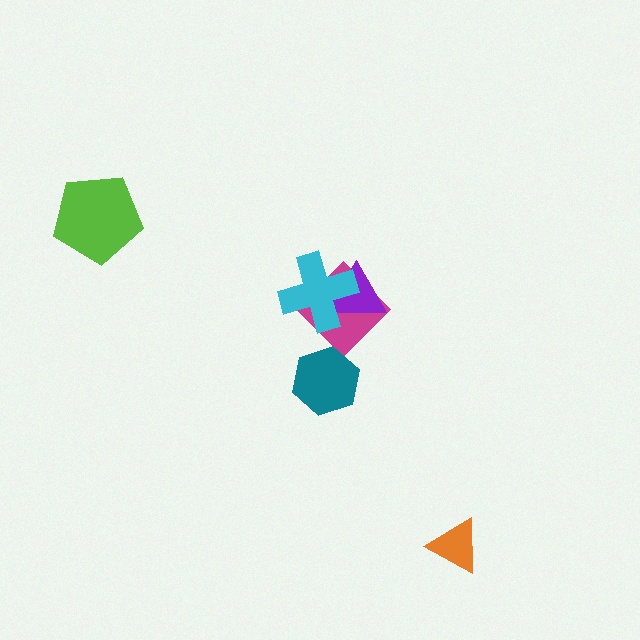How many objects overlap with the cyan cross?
2 objects overlap with the cyan cross.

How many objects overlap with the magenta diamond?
3 objects overlap with the magenta diamond.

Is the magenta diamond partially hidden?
Yes, it is partially covered by another shape.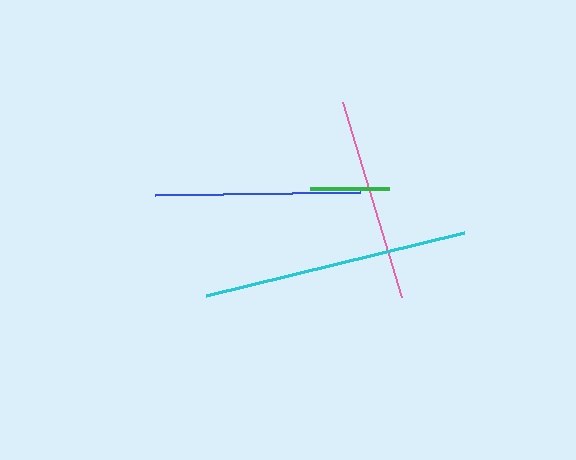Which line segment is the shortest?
The green line is the shortest at approximately 79 pixels.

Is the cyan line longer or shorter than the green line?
The cyan line is longer than the green line.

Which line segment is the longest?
The cyan line is the longest at approximately 265 pixels.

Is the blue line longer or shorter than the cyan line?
The cyan line is longer than the blue line.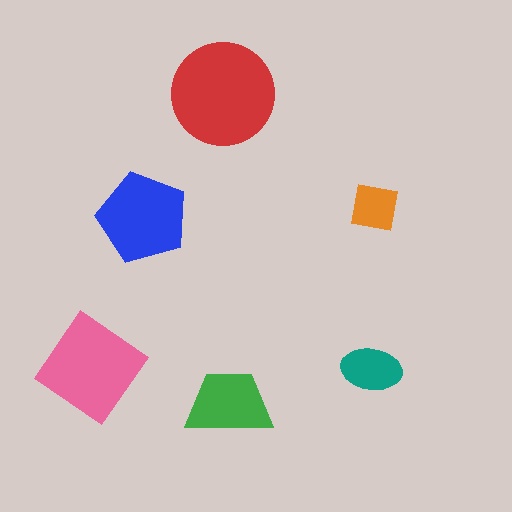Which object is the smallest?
The orange square.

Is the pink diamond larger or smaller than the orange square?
Larger.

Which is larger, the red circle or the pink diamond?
The red circle.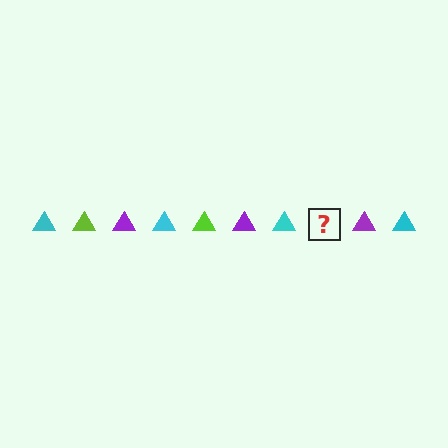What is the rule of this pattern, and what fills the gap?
The rule is that the pattern cycles through cyan, lime, purple triangles. The gap should be filled with a lime triangle.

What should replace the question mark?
The question mark should be replaced with a lime triangle.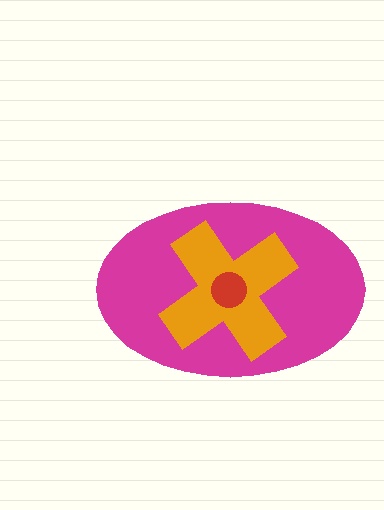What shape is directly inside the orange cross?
The red circle.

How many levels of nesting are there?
3.